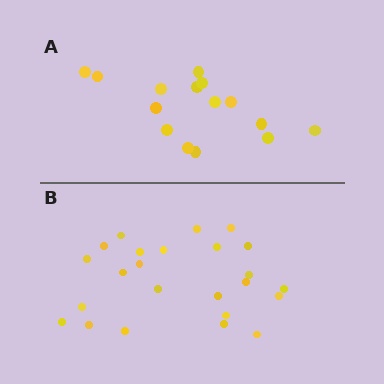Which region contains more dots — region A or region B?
Region B (the bottom region) has more dots.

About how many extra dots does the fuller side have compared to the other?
Region B has roughly 8 or so more dots than region A.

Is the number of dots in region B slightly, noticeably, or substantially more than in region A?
Region B has substantially more. The ratio is roughly 1.6 to 1.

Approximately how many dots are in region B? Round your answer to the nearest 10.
About 20 dots. (The exact count is 24, which rounds to 20.)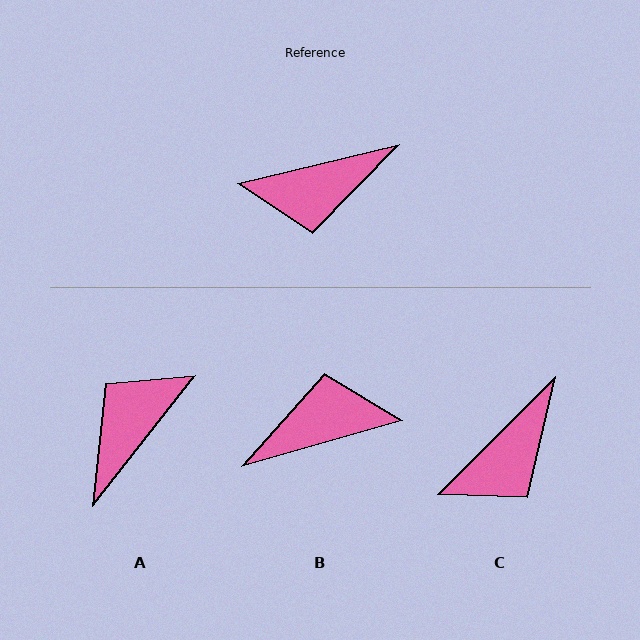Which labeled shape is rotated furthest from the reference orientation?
B, about 178 degrees away.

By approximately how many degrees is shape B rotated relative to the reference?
Approximately 178 degrees clockwise.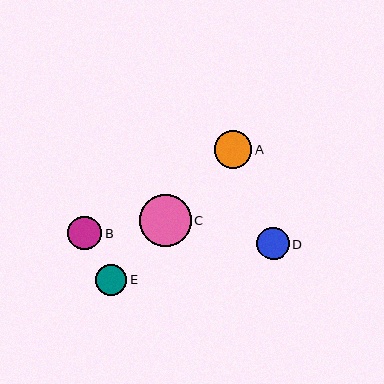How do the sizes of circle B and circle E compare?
Circle B and circle E are approximately the same size.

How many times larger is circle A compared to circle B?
Circle A is approximately 1.1 times the size of circle B.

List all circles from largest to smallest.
From largest to smallest: C, A, B, D, E.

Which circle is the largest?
Circle C is the largest with a size of approximately 52 pixels.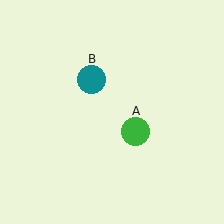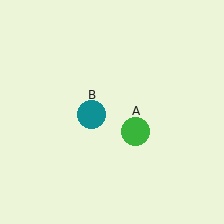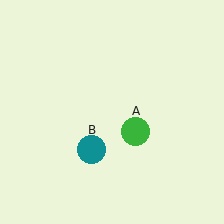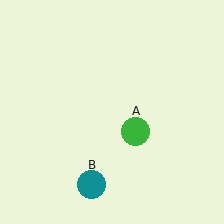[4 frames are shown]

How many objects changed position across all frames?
1 object changed position: teal circle (object B).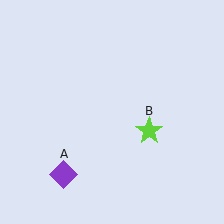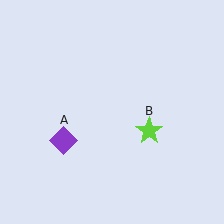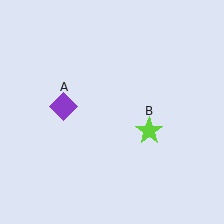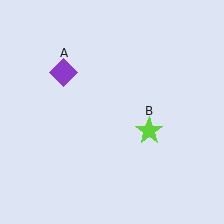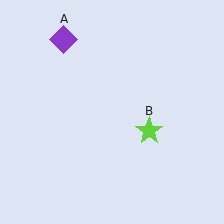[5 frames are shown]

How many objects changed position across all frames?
1 object changed position: purple diamond (object A).